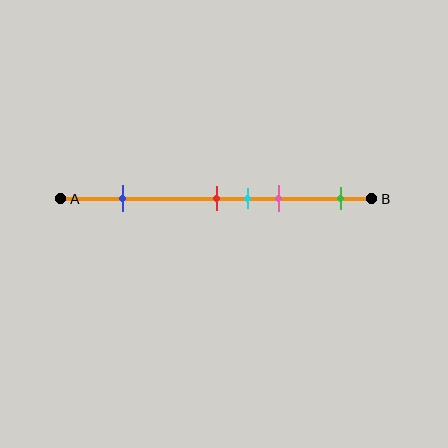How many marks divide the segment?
There are 5 marks dividing the segment.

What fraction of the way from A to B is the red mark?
The red mark is approximately 50% (0.5) of the way from A to B.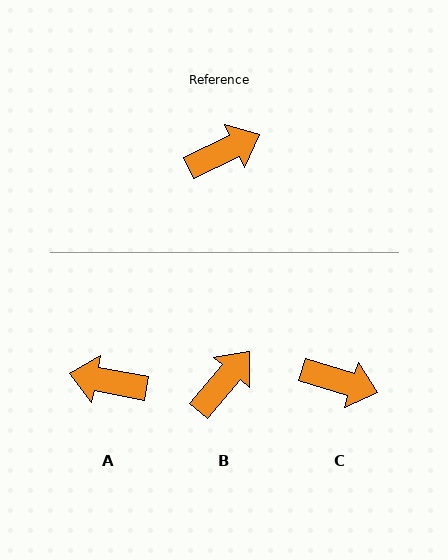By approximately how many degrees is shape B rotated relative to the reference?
Approximately 25 degrees counter-clockwise.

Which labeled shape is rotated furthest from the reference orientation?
A, about 144 degrees away.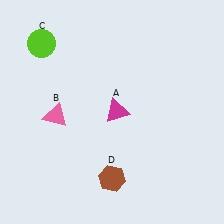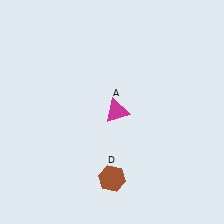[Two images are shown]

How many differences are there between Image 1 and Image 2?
There are 2 differences between the two images.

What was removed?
The lime circle (C), the pink triangle (B) were removed in Image 2.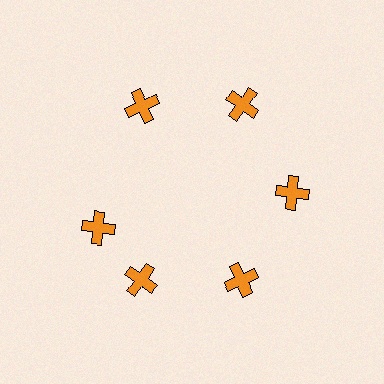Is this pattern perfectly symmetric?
No. The 6 orange crosses are arranged in a ring, but one element near the 9 o'clock position is rotated out of alignment along the ring, breaking the 6-fold rotational symmetry.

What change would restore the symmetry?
The symmetry would be restored by rotating it back into even spacing with its neighbors so that all 6 crosses sit at equal angles and equal distance from the center.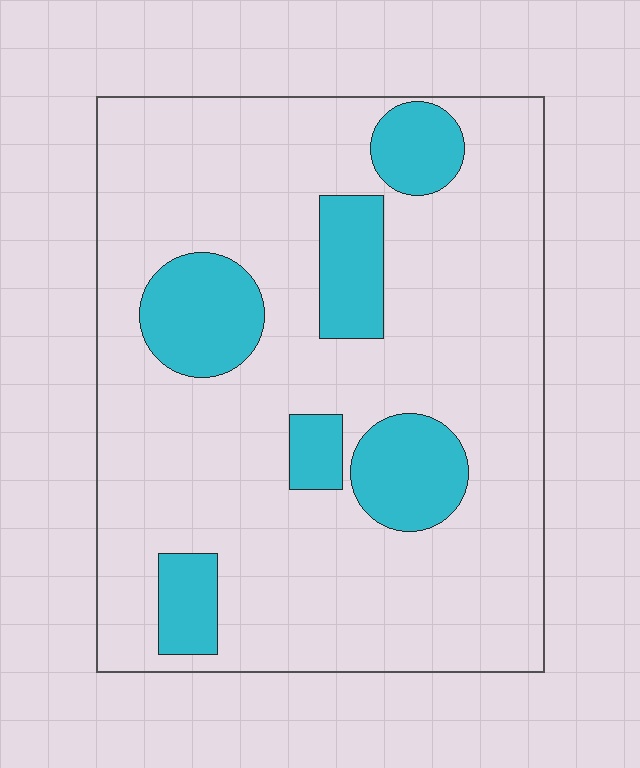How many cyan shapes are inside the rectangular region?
6.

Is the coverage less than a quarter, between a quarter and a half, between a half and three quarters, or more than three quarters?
Less than a quarter.